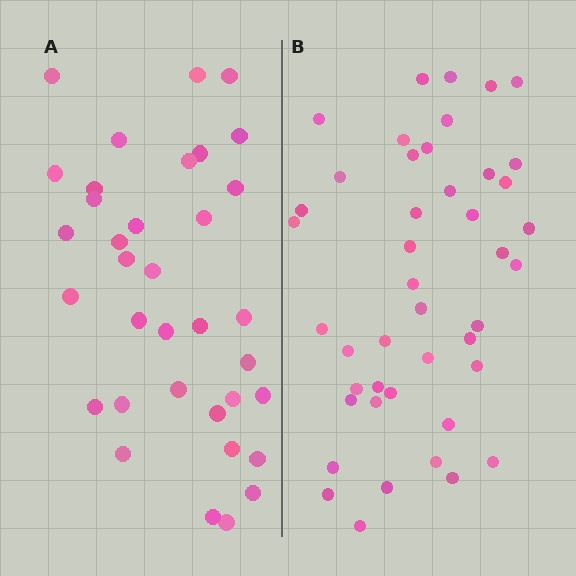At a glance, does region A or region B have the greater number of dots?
Region B (the right region) has more dots.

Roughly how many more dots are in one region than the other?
Region B has roughly 8 or so more dots than region A.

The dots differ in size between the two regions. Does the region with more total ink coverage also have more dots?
No. Region A has more total ink coverage because its dots are larger, but region B actually contains more individual dots. Total area can be misleading — the number of items is what matters here.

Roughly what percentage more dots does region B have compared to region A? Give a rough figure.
About 25% more.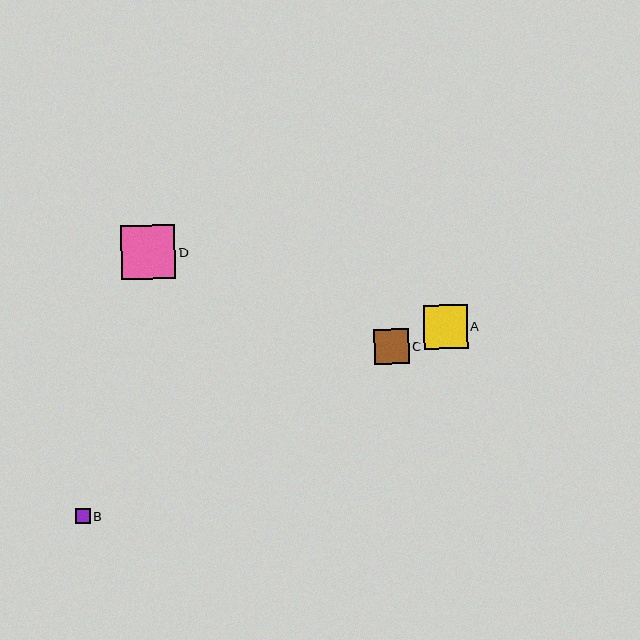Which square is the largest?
Square D is the largest with a size of approximately 54 pixels.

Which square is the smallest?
Square B is the smallest with a size of approximately 15 pixels.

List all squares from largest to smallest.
From largest to smallest: D, A, C, B.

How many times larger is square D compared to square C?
Square D is approximately 1.5 times the size of square C.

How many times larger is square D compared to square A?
Square D is approximately 1.2 times the size of square A.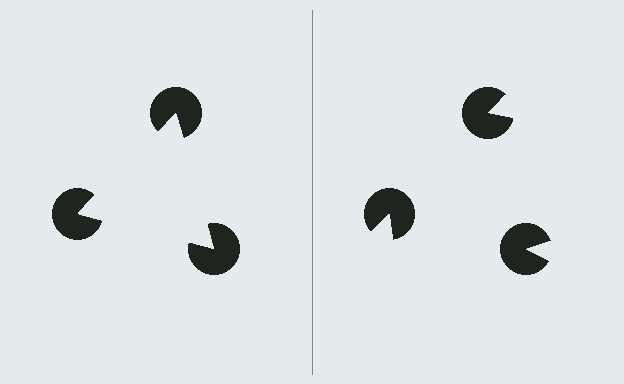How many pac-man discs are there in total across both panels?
6 — 3 on each side.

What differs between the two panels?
The pac-man discs are positioned identically on both sides; only the wedge orientations differ. On the left they align to a triangle; on the right they are misaligned.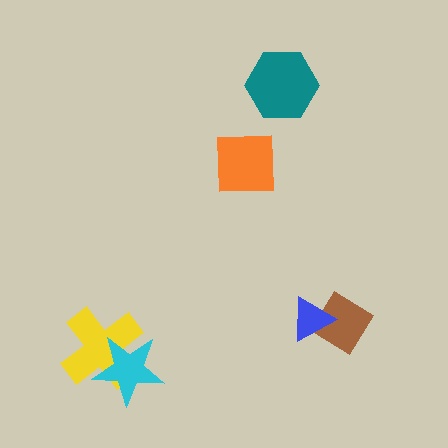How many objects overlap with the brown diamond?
1 object overlaps with the brown diamond.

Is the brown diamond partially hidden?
Yes, it is partially covered by another shape.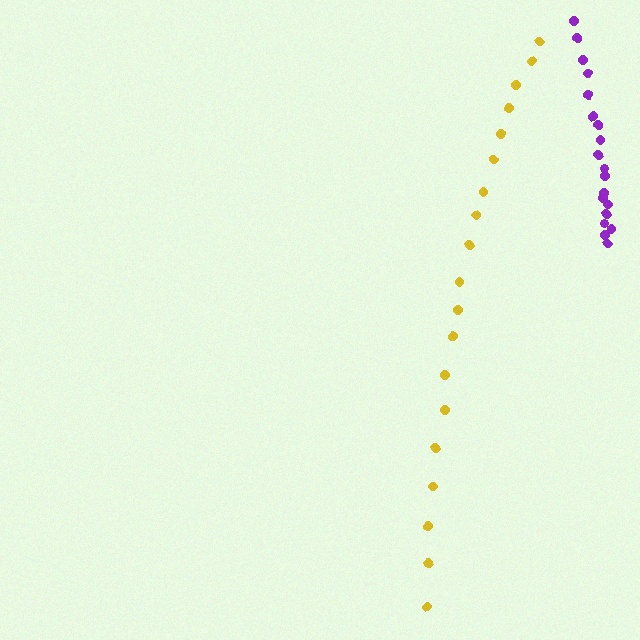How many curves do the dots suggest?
There are 2 distinct paths.